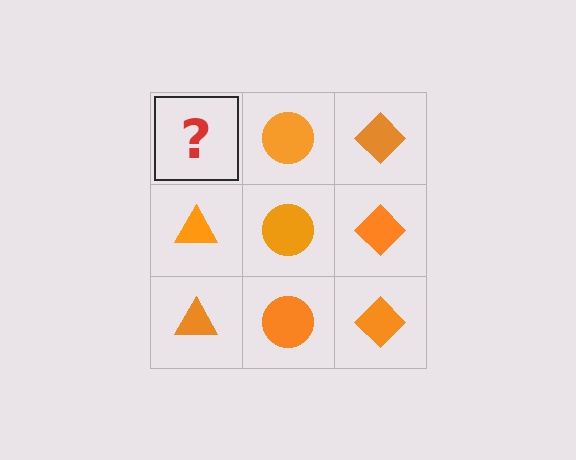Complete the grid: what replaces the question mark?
The question mark should be replaced with an orange triangle.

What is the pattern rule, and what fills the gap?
The rule is that each column has a consistent shape. The gap should be filled with an orange triangle.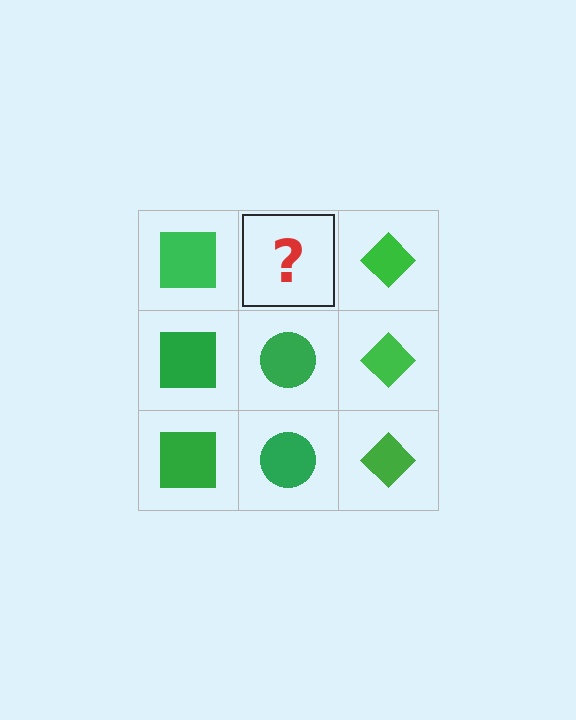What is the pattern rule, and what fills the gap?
The rule is that each column has a consistent shape. The gap should be filled with a green circle.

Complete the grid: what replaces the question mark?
The question mark should be replaced with a green circle.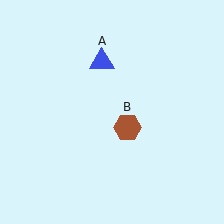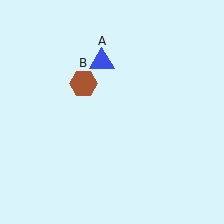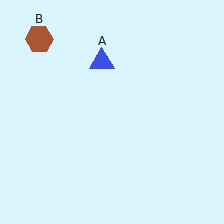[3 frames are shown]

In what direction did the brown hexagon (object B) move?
The brown hexagon (object B) moved up and to the left.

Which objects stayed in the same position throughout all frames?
Blue triangle (object A) remained stationary.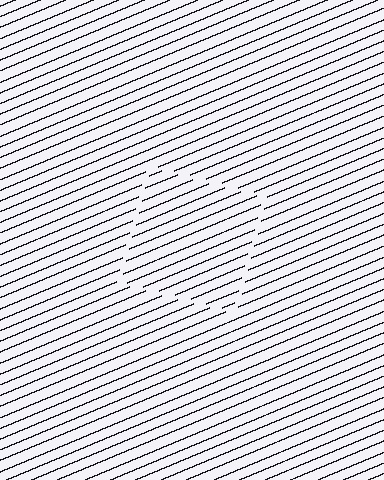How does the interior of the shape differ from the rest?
The interior of the shape contains the same grating, shifted by half a period — the contour is defined by the phase discontinuity where line-ends from the inner and outer gratings abut.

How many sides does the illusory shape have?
4 sides — the line-ends trace a square.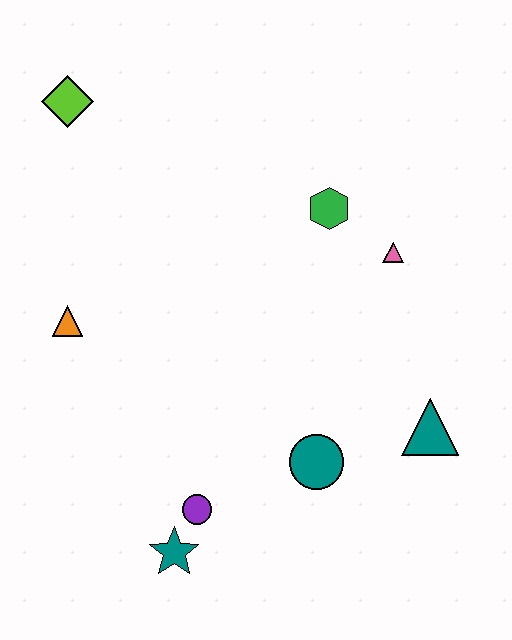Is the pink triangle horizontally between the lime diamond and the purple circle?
No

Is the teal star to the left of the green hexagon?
Yes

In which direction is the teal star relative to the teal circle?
The teal star is to the left of the teal circle.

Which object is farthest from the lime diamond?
The teal triangle is farthest from the lime diamond.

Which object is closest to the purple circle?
The teal star is closest to the purple circle.